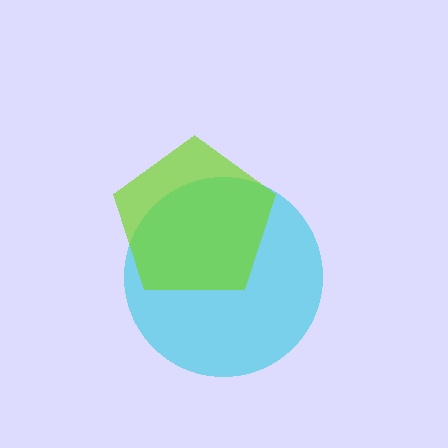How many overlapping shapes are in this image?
There are 2 overlapping shapes in the image.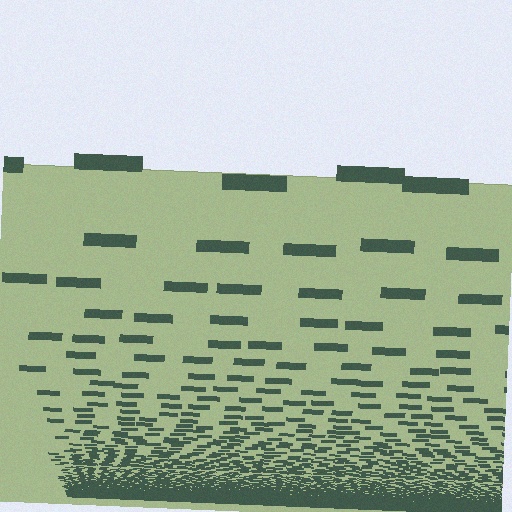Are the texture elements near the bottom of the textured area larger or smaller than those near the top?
Smaller. The gradient is inverted — elements near the bottom are smaller and denser.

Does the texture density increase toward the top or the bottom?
Density increases toward the bottom.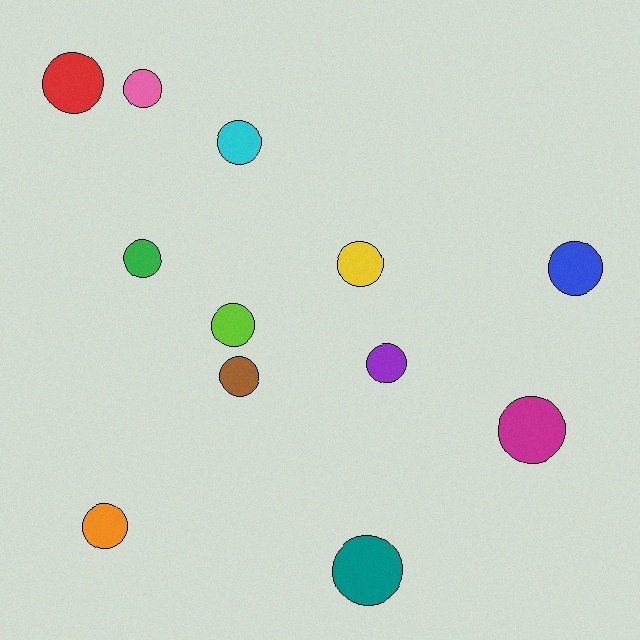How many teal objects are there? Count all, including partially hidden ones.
There is 1 teal object.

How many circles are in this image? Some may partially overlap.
There are 12 circles.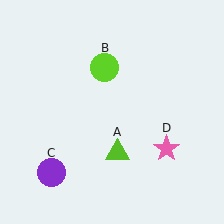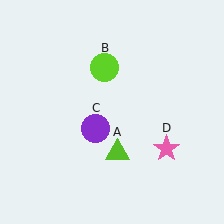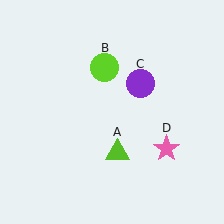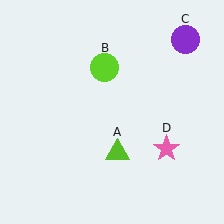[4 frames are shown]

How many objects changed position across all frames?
1 object changed position: purple circle (object C).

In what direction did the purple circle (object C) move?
The purple circle (object C) moved up and to the right.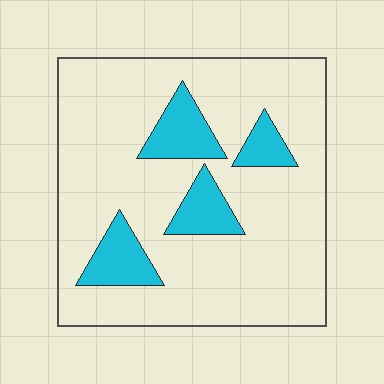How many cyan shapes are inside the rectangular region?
4.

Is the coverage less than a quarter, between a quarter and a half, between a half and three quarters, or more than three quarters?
Less than a quarter.